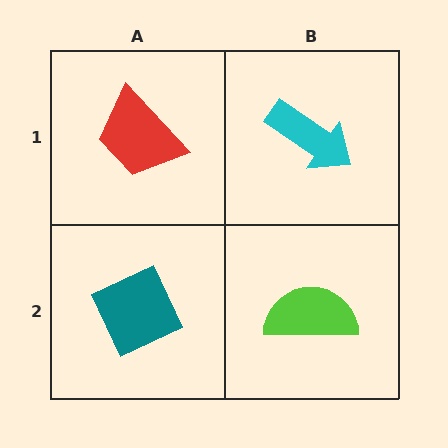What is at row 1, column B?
A cyan arrow.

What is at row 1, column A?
A red trapezoid.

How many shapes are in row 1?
2 shapes.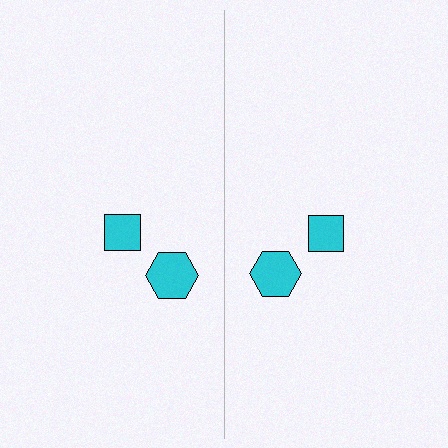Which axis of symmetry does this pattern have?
The pattern has a vertical axis of symmetry running through the center of the image.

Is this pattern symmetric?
Yes, this pattern has bilateral (reflection) symmetry.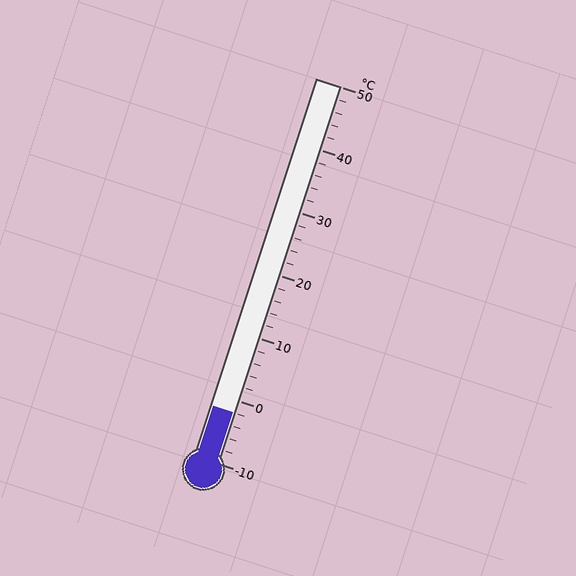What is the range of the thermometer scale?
The thermometer scale ranges from -10°C to 50°C.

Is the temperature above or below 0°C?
The temperature is below 0°C.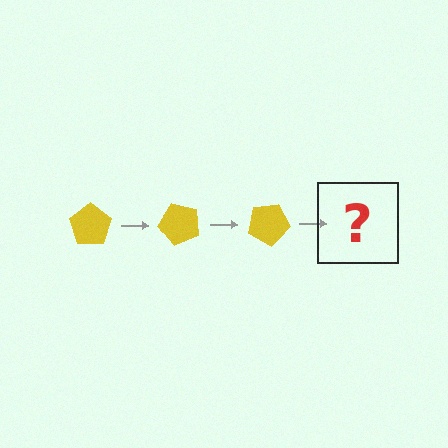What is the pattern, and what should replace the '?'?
The pattern is that the pentagon rotates 50 degrees each step. The '?' should be a yellow pentagon rotated 150 degrees.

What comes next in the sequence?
The next element should be a yellow pentagon rotated 150 degrees.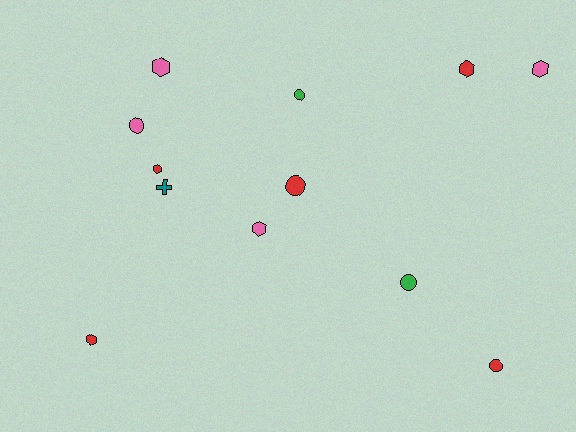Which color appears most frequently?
Red, with 5 objects.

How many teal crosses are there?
There is 1 teal cross.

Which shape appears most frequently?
Hexagon, with 6 objects.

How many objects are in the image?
There are 12 objects.